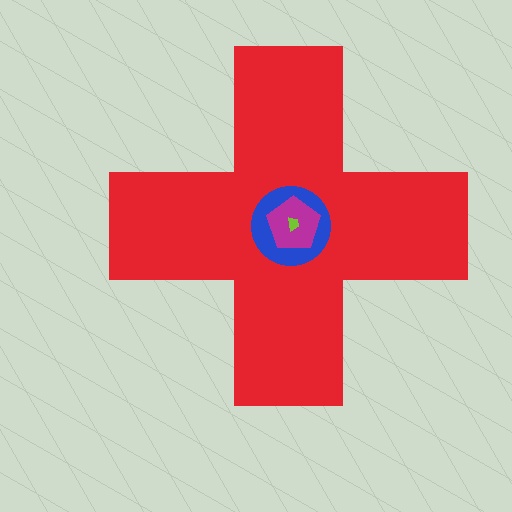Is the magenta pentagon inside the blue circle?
Yes.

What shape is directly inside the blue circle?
The magenta pentagon.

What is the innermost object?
The lime trapezoid.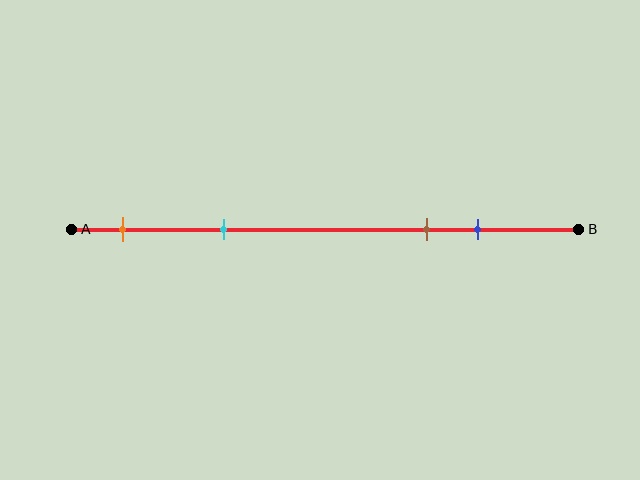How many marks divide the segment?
There are 4 marks dividing the segment.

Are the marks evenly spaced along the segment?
No, the marks are not evenly spaced.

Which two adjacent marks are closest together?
The brown and blue marks are the closest adjacent pair.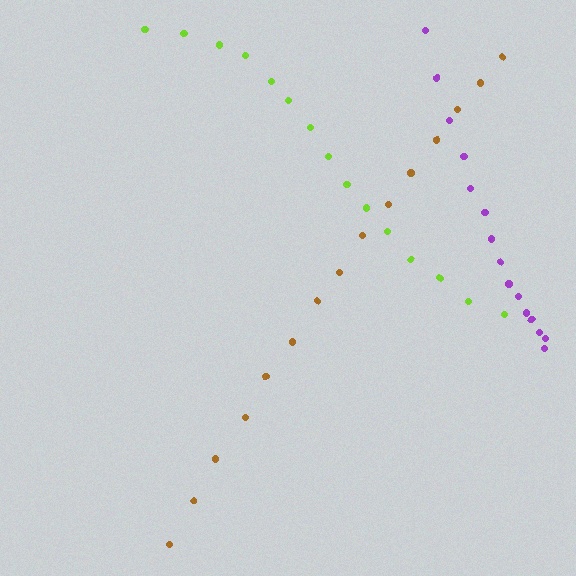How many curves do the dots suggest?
There are 3 distinct paths.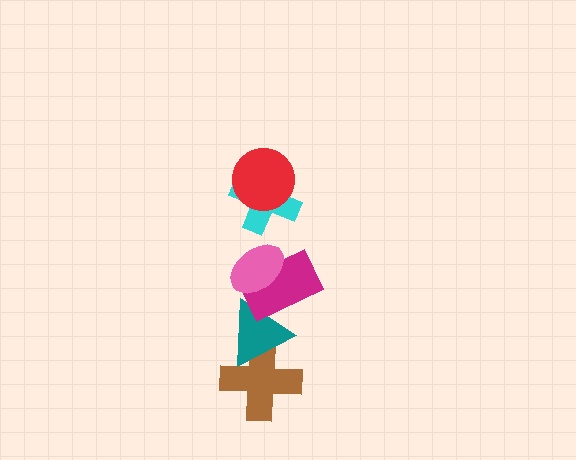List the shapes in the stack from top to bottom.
From top to bottom: the red circle, the cyan cross, the pink ellipse, the magenta rectangle, the teal triangle, the brown cross.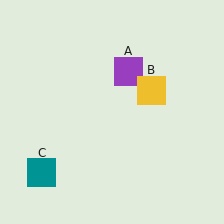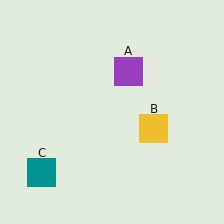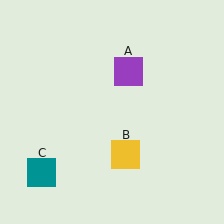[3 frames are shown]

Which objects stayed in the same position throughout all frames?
Purple square (object A) and teal square (object C) remained stationary.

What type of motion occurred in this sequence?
The yellow square (object B) rotated clockwise around the center of the scene.